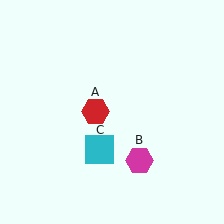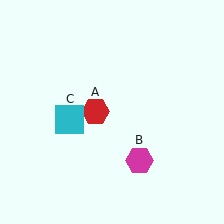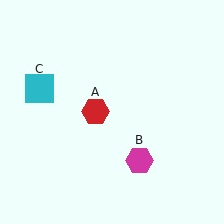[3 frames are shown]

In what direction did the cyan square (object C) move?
The cyan square (object C) moved up and to the left.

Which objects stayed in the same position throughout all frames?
Red hexagon (object A) and magenta hexagon (object B) remained stationary.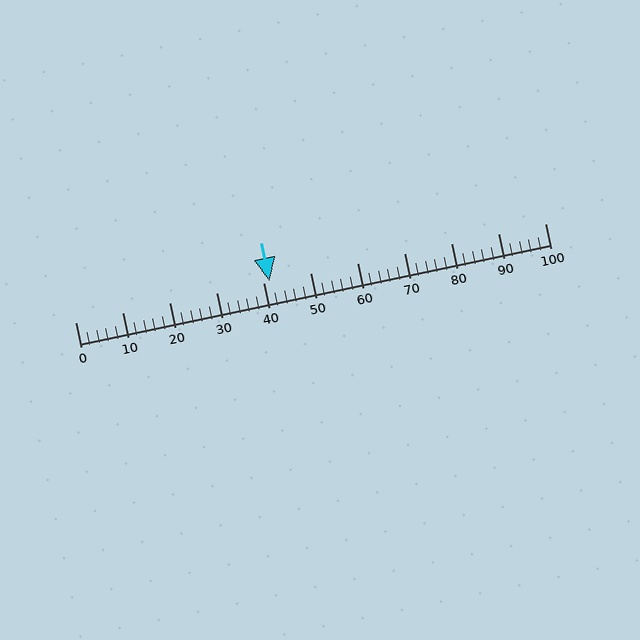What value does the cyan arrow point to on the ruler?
The cyan arrow points to approximately 41.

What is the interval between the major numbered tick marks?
The major tick marks are spaced 10 units apart.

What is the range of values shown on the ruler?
The ruler shows values from 0 to 100.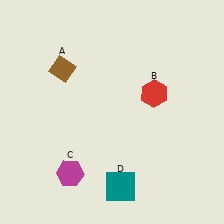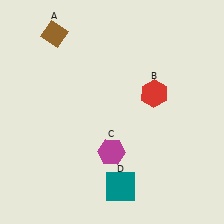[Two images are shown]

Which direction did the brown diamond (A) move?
The brown diamond (A) moved up.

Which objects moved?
The objects that moved are: the brown diamond (A), the magenta hexagon (C).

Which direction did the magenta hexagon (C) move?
The magenta hexagon (C) moved right.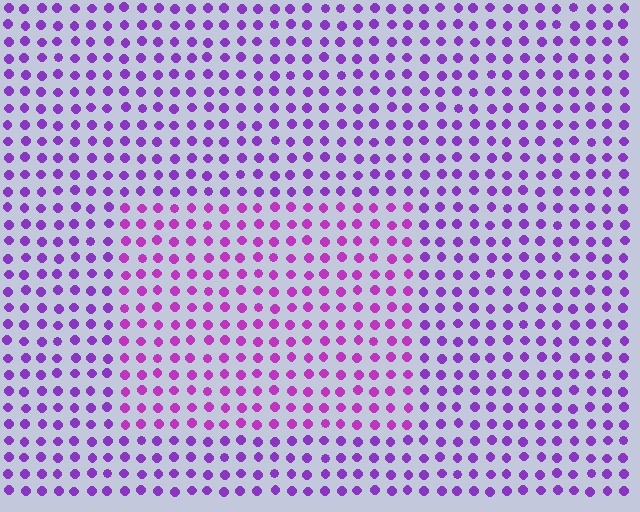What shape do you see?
I see a rectangle.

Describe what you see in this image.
The image is filled with small purple elements in a uniform arrangement. A rectangle-shaped region is visible where the elements are tinted to a slightly different hue, forming a subtle color boundary.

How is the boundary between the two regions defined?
The boundary is defined purely by a slight shift in hue (about 23 degrees). Spacing, size, and orientation are identical on both sides.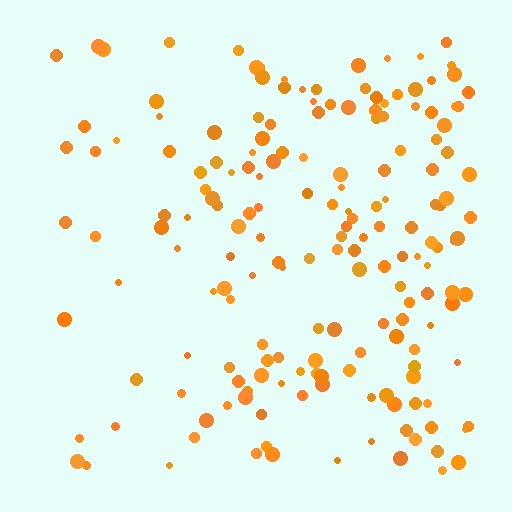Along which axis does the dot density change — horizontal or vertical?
Horizontal.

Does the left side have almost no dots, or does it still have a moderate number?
Still a moderate number, just noticeably fewer than the right.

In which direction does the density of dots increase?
From left to right, with the right side densest.